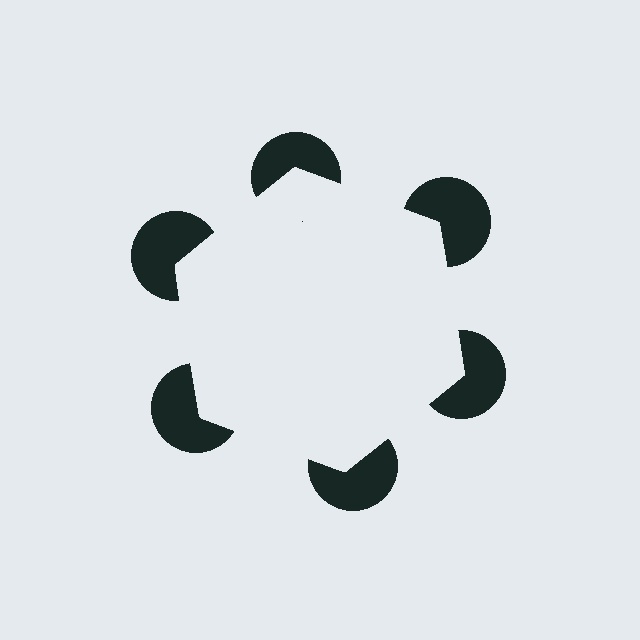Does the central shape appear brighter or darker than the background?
It typically appears slightly brighter than the background, even though no actual brightness change is drawn.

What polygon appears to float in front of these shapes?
An illusory hexagon — its edges are inferred from the aligned wedge cuts in the pac-man discs, not physically drawn.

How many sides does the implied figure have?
6 sides.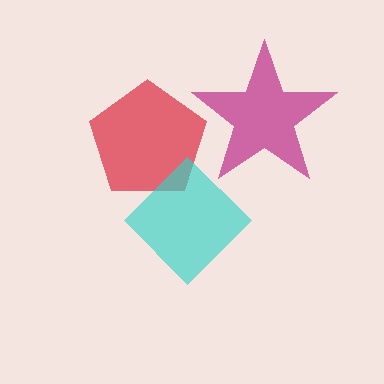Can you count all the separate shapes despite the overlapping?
Yes, there are 3 separate shapes.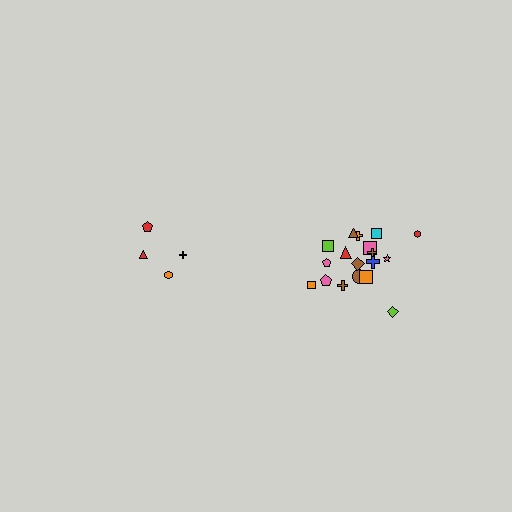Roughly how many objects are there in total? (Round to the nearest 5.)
Roughly 20 objects in total.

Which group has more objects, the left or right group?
The right group.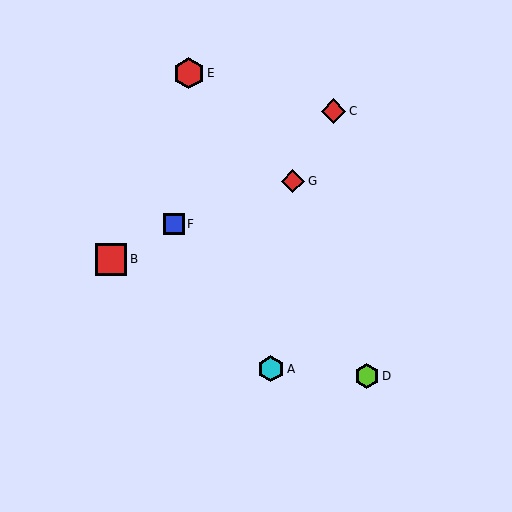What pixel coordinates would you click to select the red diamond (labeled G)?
Click at (293, 181) to select the red diamond G.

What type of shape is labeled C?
Shape C is a red diamond.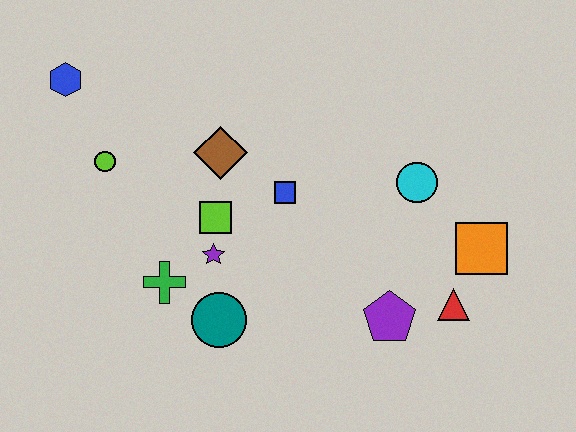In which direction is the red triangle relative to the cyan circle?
The red triangle is below the cyan circle.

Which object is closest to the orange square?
The red triangle is closest to the orange square.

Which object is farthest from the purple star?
The orange square is farthest from the purple star.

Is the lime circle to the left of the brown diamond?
Yes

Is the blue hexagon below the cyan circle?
No